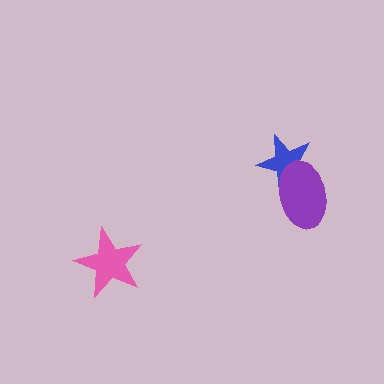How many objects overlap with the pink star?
0 objects overlap with the pink star.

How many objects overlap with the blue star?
1 object overlaps with the blue star.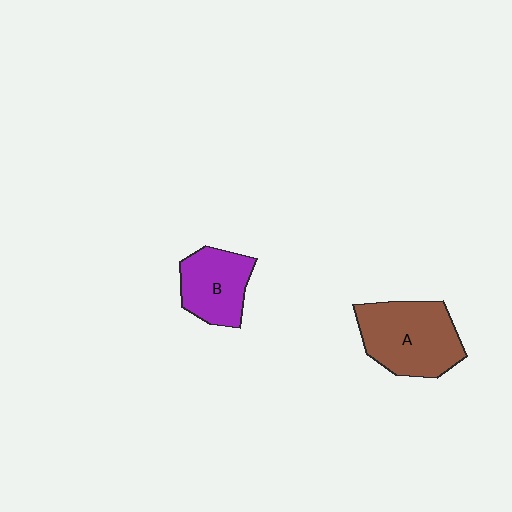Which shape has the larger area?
Shape A (brown).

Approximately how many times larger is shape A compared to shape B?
Approximately 1.4 times.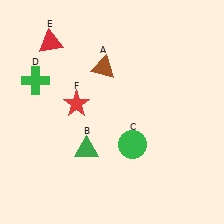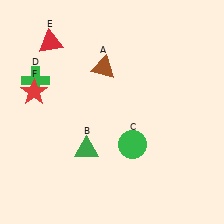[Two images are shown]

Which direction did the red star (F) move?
The red star (F) moved left.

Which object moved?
The red star (F) moved left.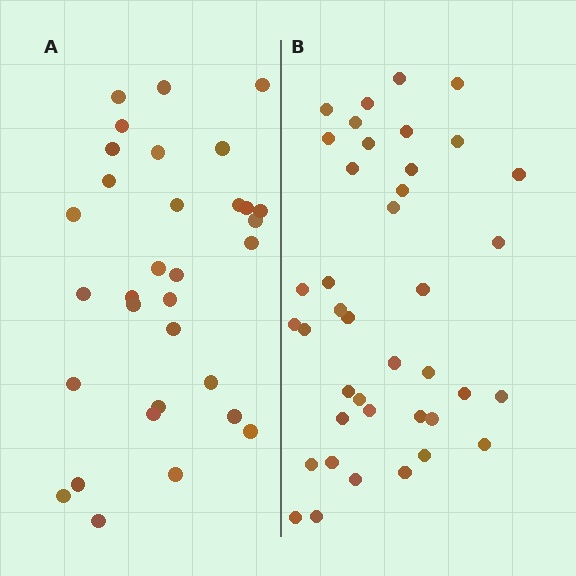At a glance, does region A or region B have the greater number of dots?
Region B (the right region) has more dots.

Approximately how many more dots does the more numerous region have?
Region B has roughly 8 or so more dots than region A.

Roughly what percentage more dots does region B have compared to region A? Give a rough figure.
About 25% more.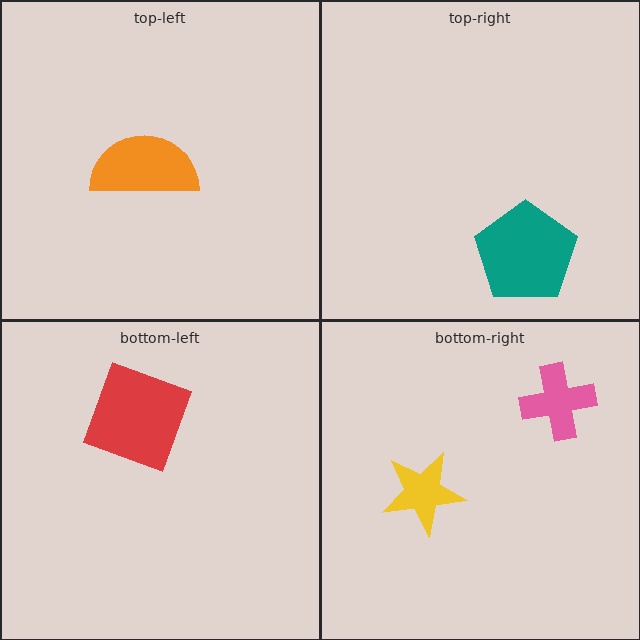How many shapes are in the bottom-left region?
1.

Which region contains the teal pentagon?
The top-right region.